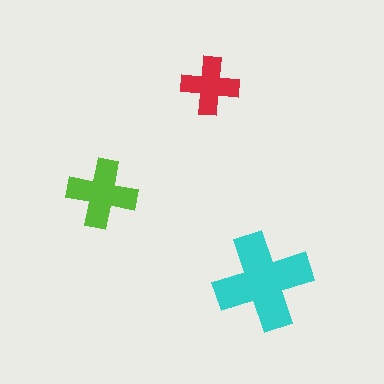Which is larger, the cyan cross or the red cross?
The cyan one.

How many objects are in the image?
There are 3 objects in the image.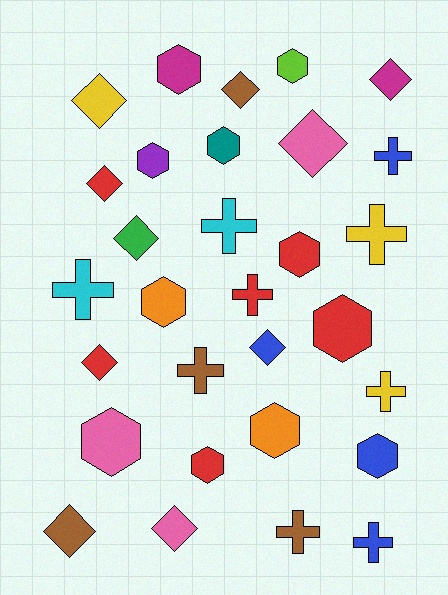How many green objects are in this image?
There is 1 green object.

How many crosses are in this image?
There are 9 crosses.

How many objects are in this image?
There are 30 objects.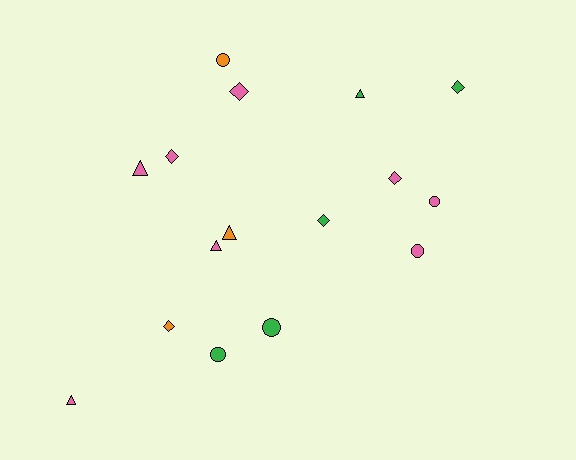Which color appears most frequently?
Pink, with 8 objects.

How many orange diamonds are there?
There is 1 orange diamond.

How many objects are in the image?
There are 16 objects.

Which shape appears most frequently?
Diamond, with 6 objects.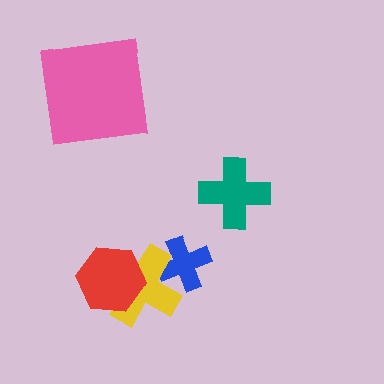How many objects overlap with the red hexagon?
1 object overlaps with the red hexagon.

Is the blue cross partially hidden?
Yes, it is partially covered by another shape.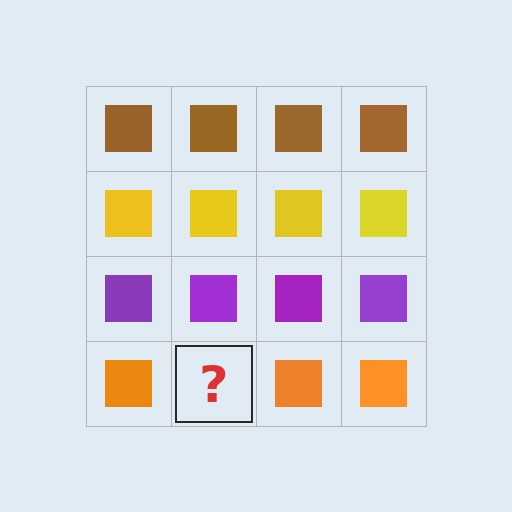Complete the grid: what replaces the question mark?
The question mark should be replaced with an orange square.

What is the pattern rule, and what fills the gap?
The rule is that each row has a consistent color. The gap should be filled with an orange square.